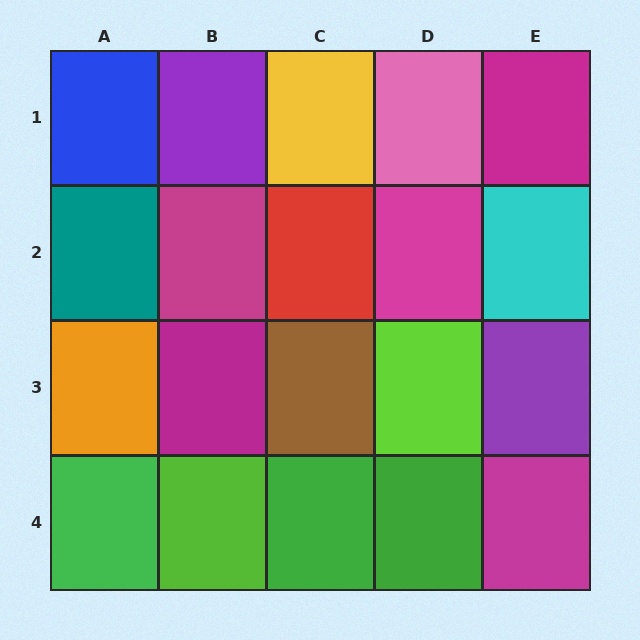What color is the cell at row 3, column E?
Purple.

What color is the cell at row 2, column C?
Red.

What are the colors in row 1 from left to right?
Blue, purple, yellow, pink, magenta.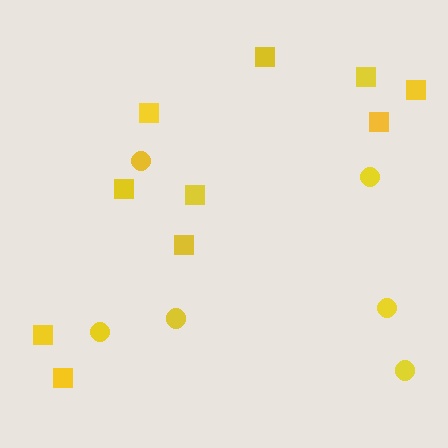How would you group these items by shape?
There are 2 groups: one group of circles (6) and one group of squares (10).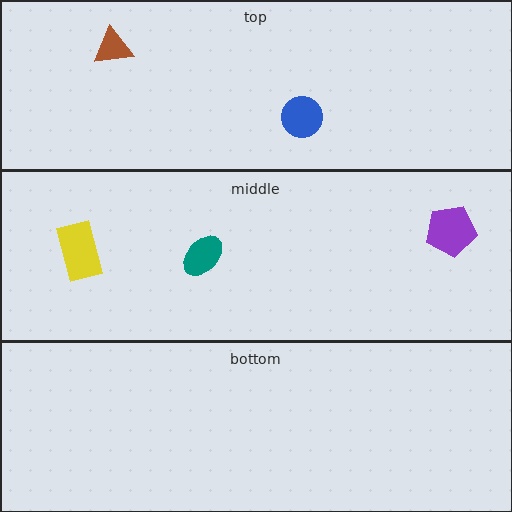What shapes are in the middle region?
The yellow rectangle, the purple pentagon, the teal ellipse.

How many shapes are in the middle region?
3.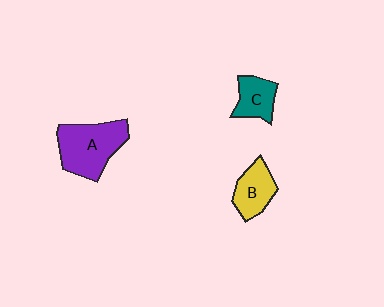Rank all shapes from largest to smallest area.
From largest to smallest: A (purple), B (yellow), C (teal).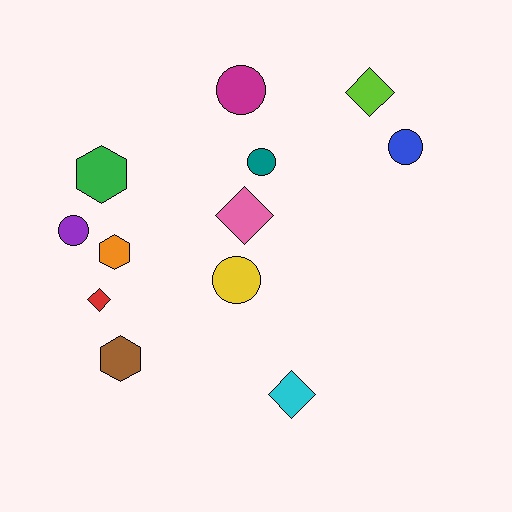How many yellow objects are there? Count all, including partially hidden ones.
There is 1 yellow object.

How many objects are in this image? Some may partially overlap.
There are 12 objects.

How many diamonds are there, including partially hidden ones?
There are 4 diamonds.